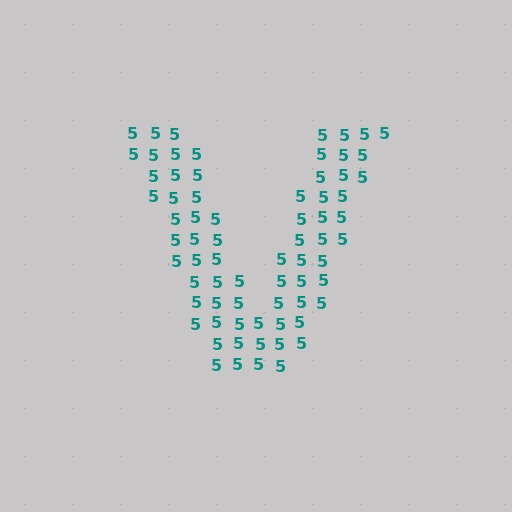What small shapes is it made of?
It is made of small digit 5's.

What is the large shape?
The large shape is the letter V.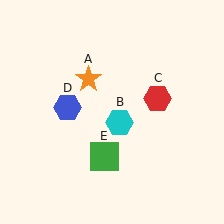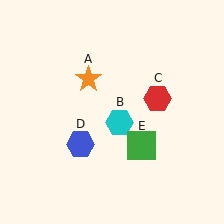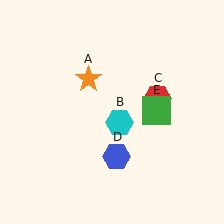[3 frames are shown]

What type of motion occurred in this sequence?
The blue hexagon (object D), green square (object E) rotated counterclockwise around the center of the scene.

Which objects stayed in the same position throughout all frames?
Orange star (object A) and cyan hexagon (object B) and red hexagon (object C) remained stationary.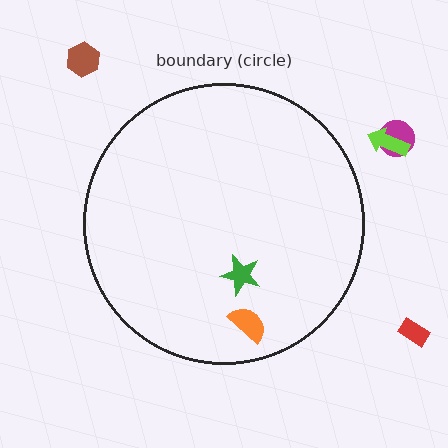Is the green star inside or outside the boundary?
Inside.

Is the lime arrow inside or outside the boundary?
Outside.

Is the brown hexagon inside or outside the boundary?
Outside.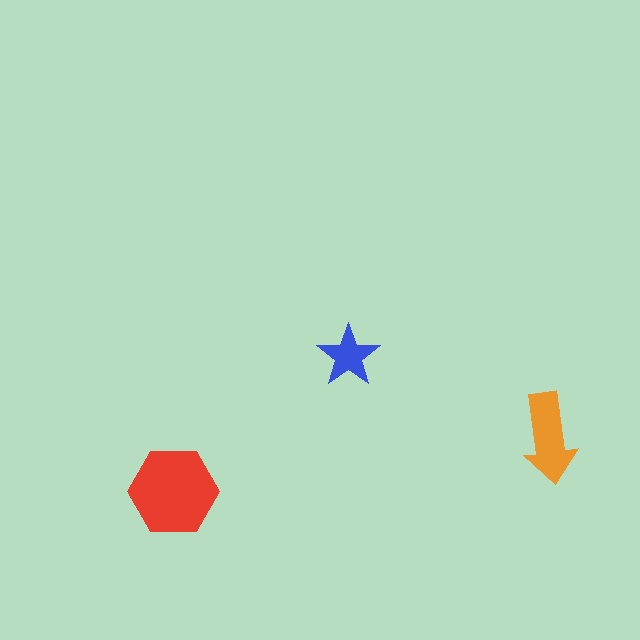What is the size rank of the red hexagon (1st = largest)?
1st.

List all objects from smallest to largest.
The blue star, the orange arrow, the red hexagon.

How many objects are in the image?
There are 3 objects in the image.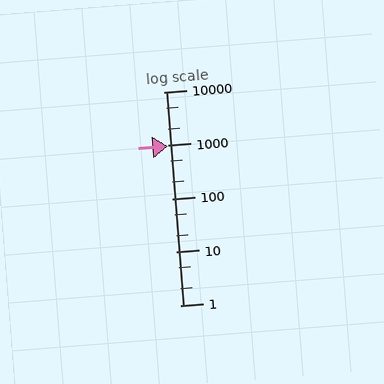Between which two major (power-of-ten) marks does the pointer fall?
The pointer is between 100 and 1000.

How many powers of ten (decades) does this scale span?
The scale spans 4 decades, from 1 to 10000.